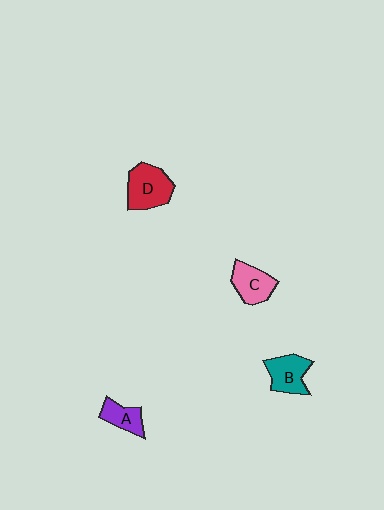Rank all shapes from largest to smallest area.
From largest to smallest: D (red), B (teal), C (pink), A (purple).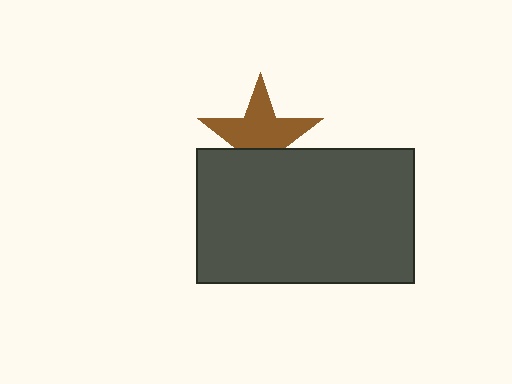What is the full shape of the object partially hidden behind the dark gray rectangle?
The partially hidden object is a brown star.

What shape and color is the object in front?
The object in front is a dark gray rectangle.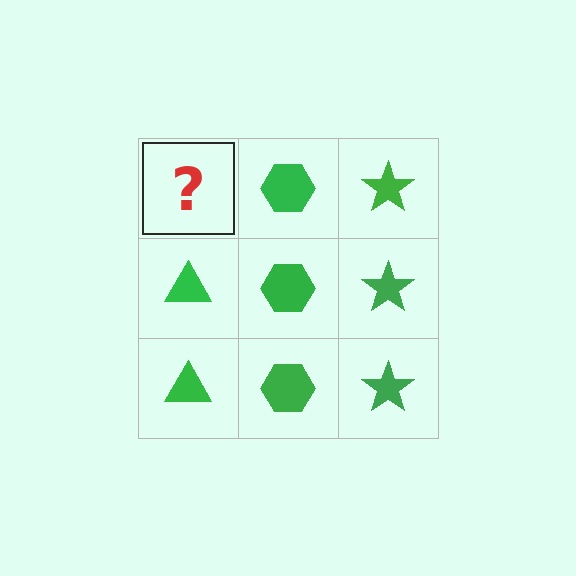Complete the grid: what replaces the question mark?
The question mark should be replaced with a green triangle.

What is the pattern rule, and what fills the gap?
The rule is that each column has a consistent shape. The gap should be filled with a green triangle.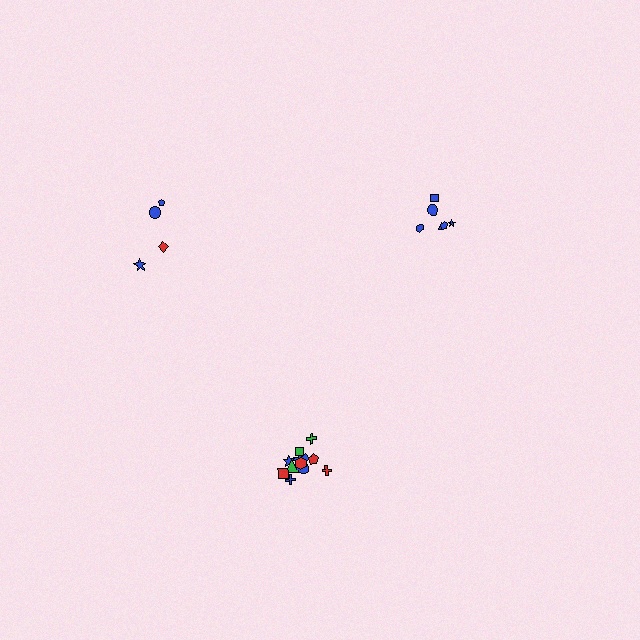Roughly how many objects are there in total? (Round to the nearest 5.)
Roughly 20 objects in total.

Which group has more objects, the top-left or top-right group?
The top-right group.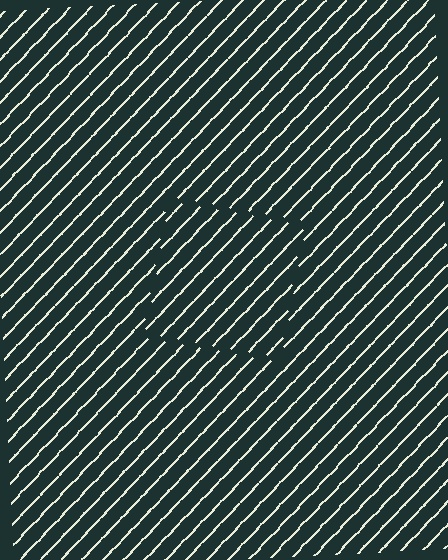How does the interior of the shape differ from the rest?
The interior of the shape contains the same grating, shifted by half a period — the contour is defined by the phase discontinuity where line-ends from the inner and outer gratings abut.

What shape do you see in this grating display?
An illusory square. The interior of the shape contains the same grating, shifted by half a period — the contour is defined by the phase discontinuity where line-ends from the inner and outer gratings abut.